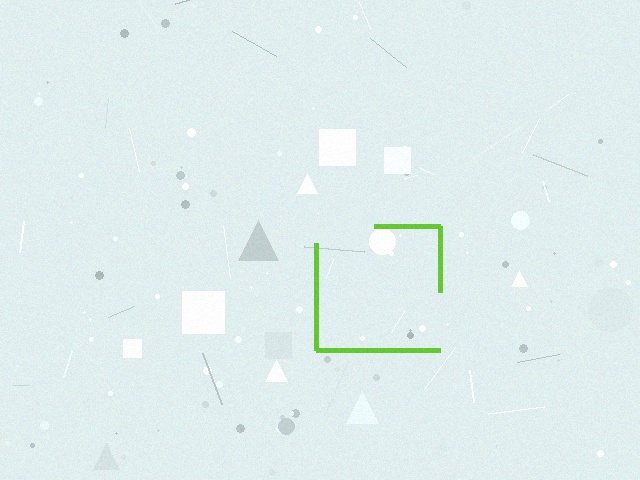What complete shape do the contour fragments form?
The contour fragments form a square.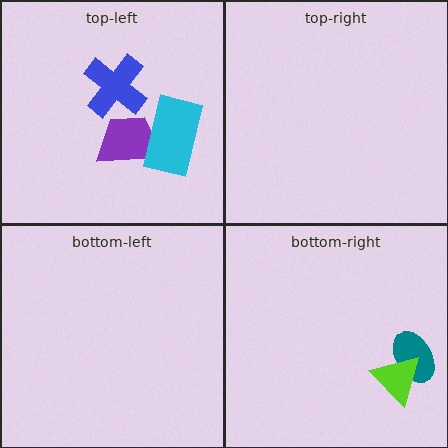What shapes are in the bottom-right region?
The teal ellipse, the lime triangle.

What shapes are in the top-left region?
The blue cross, the purple trapezoid, the cyan rectangle.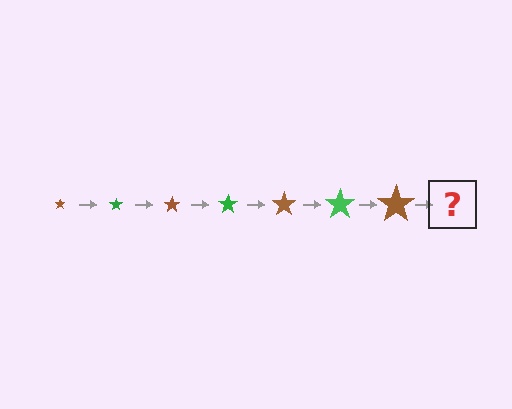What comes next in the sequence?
The next element should be a green star, larger than the previous one.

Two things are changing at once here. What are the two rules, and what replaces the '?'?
The two rules are that the star grows larger each step and the color cycles through brown and green. The '?' should be a green star, larger than the previous one.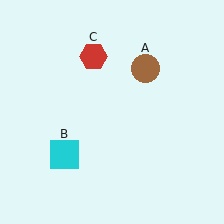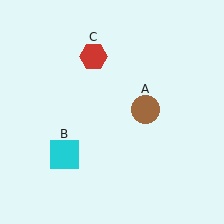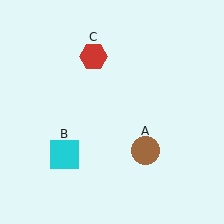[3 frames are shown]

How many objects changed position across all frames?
1 object changed position: brown circle (object A).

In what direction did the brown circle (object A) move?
The brown circle (object A) moved down.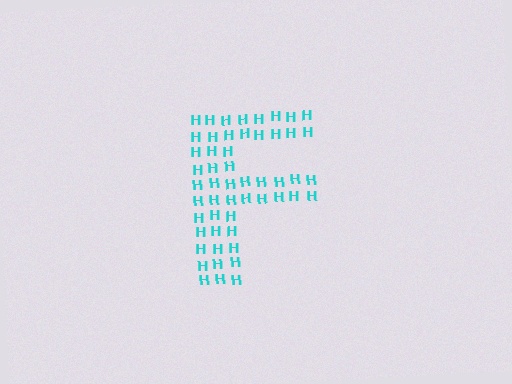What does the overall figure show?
The overall figure shows the letter F.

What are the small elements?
The small elements are letter H's.